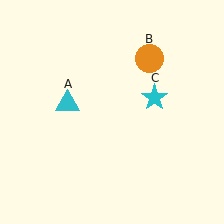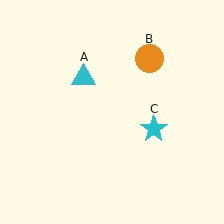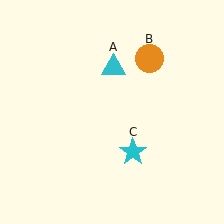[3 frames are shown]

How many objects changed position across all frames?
2 objects changed position: cyan triangle (object A), cyan star (object C).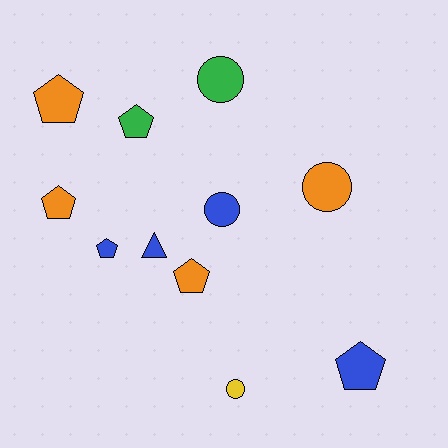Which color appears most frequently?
Blue, with 4 objects.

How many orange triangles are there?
There are no orange triangles.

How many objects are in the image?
There are 11 objects.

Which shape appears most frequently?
Pentagon, with 6 objects.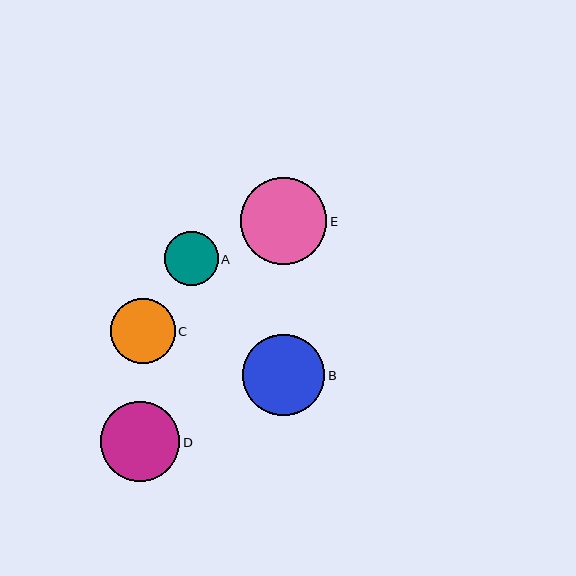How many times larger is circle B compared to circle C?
Circle B is approximately 1.3 times the size of circle C.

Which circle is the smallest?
Circle A is the smallest with a size of approximately 54 pixels.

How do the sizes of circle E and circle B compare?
Circle E and circle B are approximately the same size.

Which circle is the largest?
Circle E is the largest with a size of approximately 86 pixels.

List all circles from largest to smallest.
From largest to smallest: E, B, D, C, A.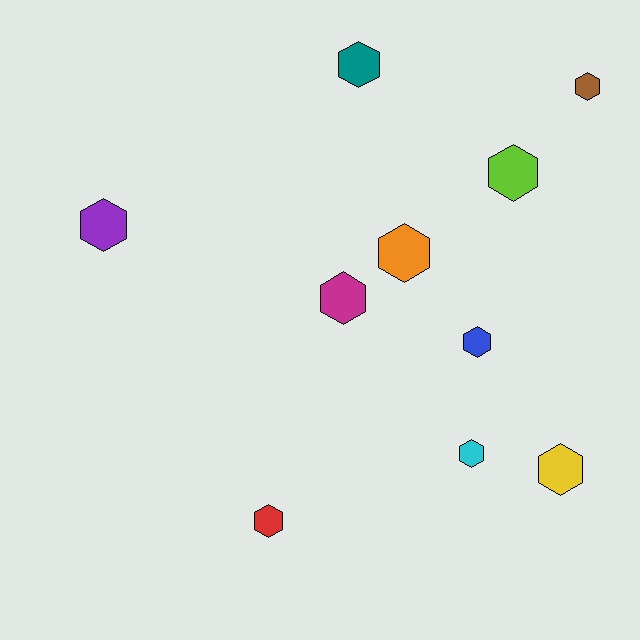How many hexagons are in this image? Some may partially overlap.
There are 10 hexagons.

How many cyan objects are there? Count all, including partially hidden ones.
There is 1 cyan object.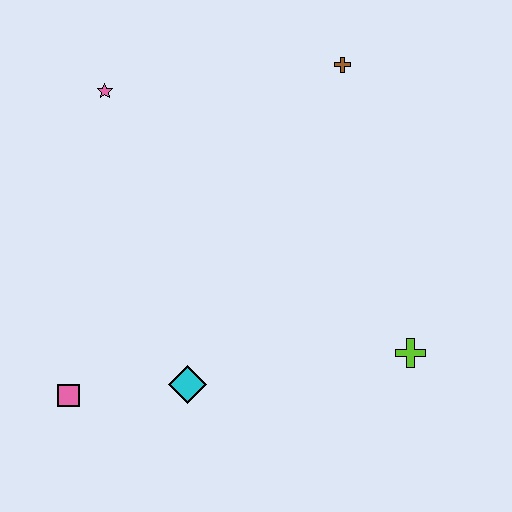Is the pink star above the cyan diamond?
Yes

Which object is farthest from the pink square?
The brown cross is farthest from the pink square.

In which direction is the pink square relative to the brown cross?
The pink square is below the brown cross.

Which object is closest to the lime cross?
The cyan diamond is closest to the lime cross.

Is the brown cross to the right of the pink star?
Yes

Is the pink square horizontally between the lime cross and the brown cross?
No